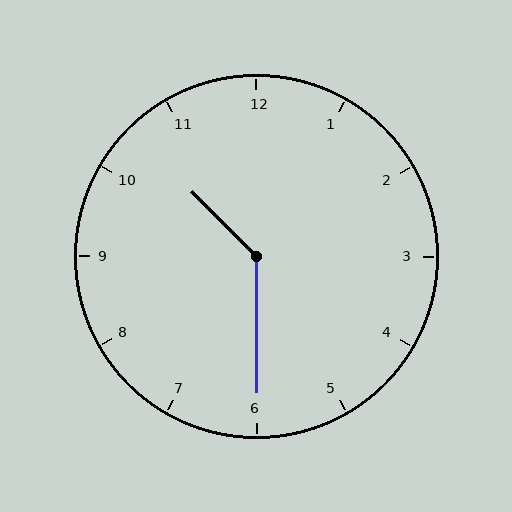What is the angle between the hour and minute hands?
Approximately 135 degrees.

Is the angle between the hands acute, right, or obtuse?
It is obtuse.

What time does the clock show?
10:30.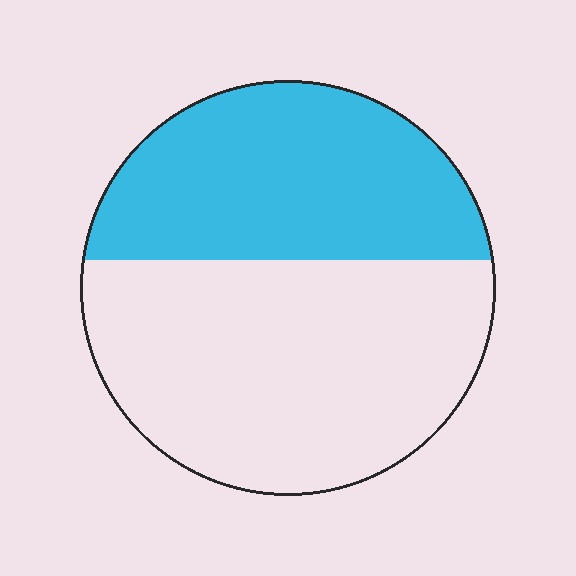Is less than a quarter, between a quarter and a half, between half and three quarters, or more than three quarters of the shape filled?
Between a quarter and a half.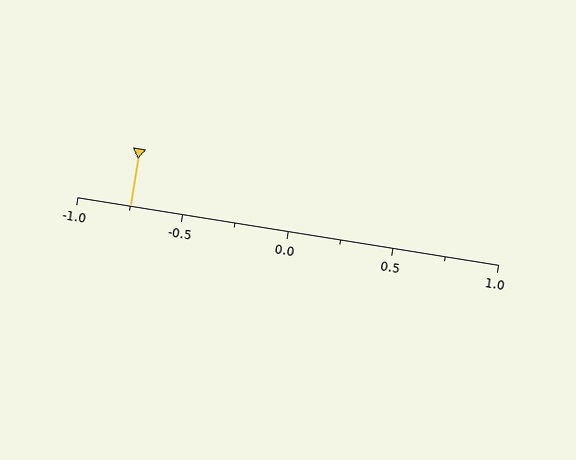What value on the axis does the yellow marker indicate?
The marker indicates approximately -0.75.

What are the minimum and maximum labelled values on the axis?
The axis runs from -1.0 to 1.0.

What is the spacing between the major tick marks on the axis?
The major ticks are spaced 0.5 apart.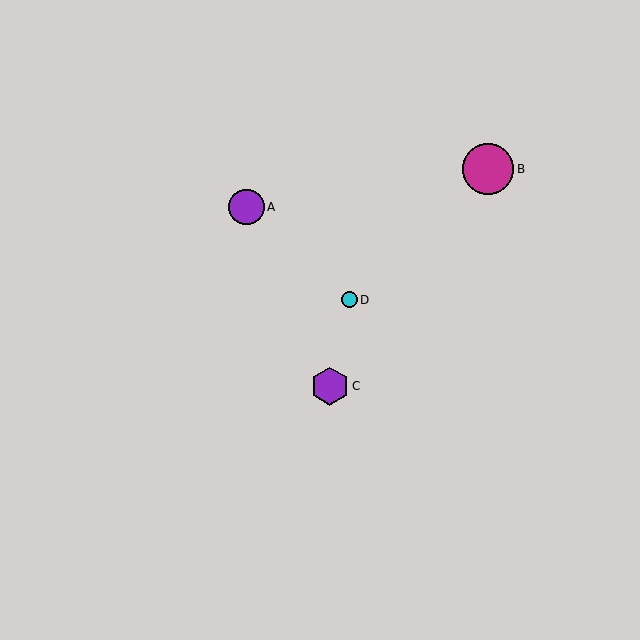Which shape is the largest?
The magenta circle (labeled B) is the largest.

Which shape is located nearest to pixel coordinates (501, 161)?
The magenta circle (labeled B) at (488, 169) is nearest to that location.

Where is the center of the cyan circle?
The center of the cyan circle is at (349, 300).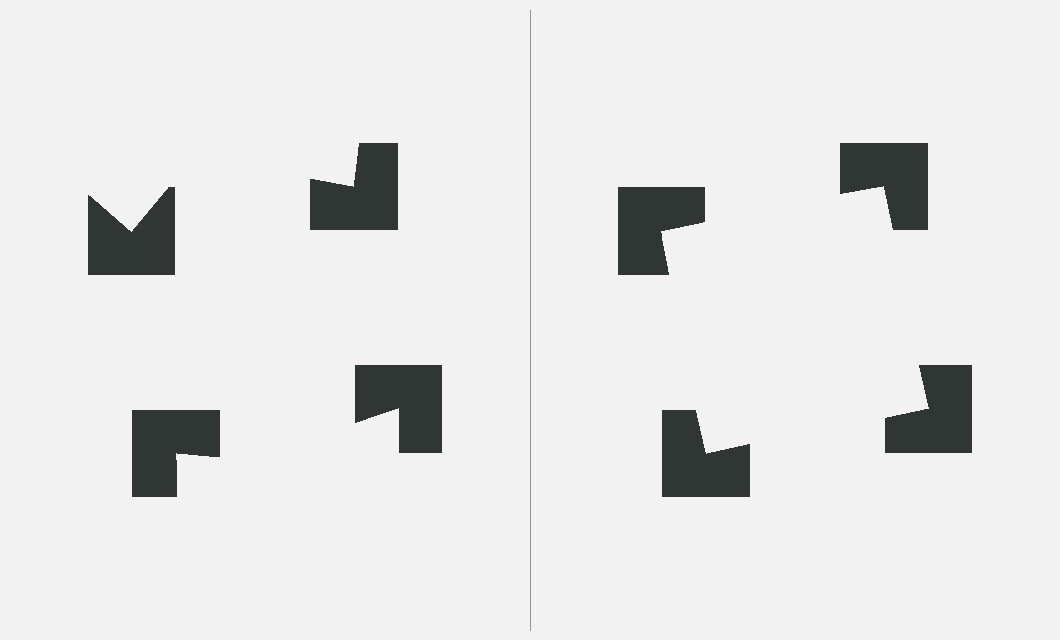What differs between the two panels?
The notched squares are positioned identically on both sides; only the wedge orientations differ. On the right they align to a square; on the left they are misaligned.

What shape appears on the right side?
An illusory square.